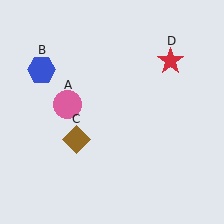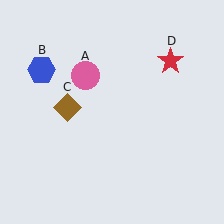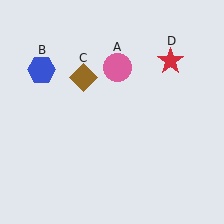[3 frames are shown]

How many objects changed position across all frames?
2 objects changed position: pink circle (object A), brown diamond (object C).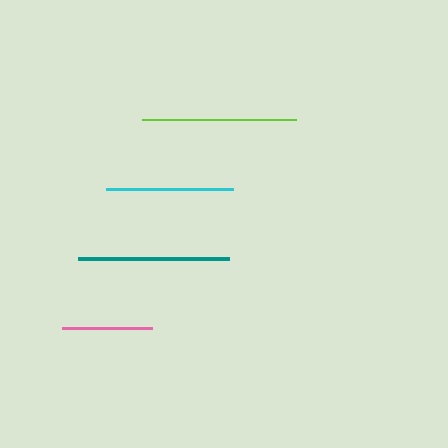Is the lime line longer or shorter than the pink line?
The lime line is longer than the pink line.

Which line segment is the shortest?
The pink line is the shortest at approximately 90 pixels.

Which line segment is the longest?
The lime line is the longest at approximately 154 pixels.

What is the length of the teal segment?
The teal segment is approximately 151 pixels long.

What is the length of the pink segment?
The pink segment is approximately 90 pixels long.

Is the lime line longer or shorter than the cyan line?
The lime line is longer than the cyan line.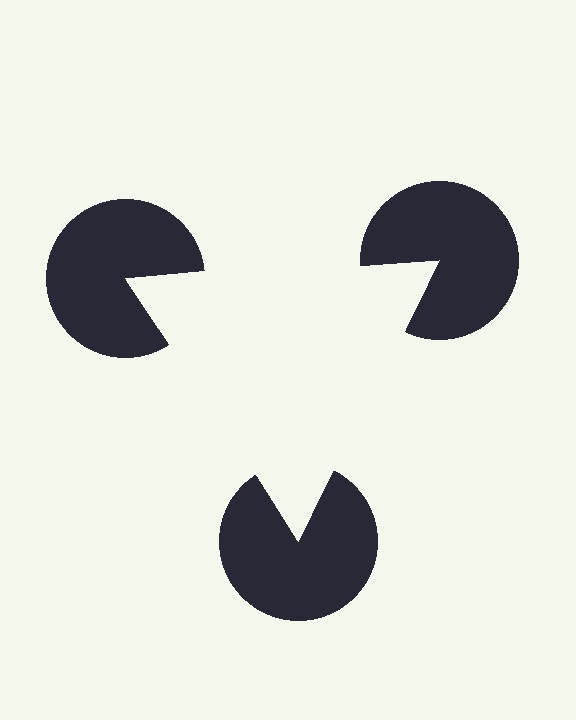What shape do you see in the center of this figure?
An illusory triangle — its edges are inferred from the aligned wedge cuts in the pac-man discs, not physically drawn.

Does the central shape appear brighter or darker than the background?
It typically appears slightly brighter than the background, even though no actual brightness change is drawn.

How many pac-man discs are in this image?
There are 3 — one at each vertex of the illusory triangle.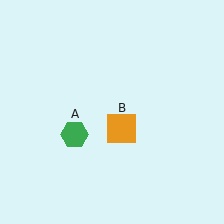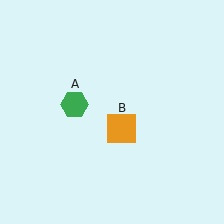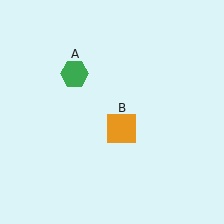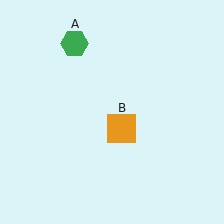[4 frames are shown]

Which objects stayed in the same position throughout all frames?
Orange square (object B) remained stationary.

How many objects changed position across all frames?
1 object changed position: green hexagon (object A).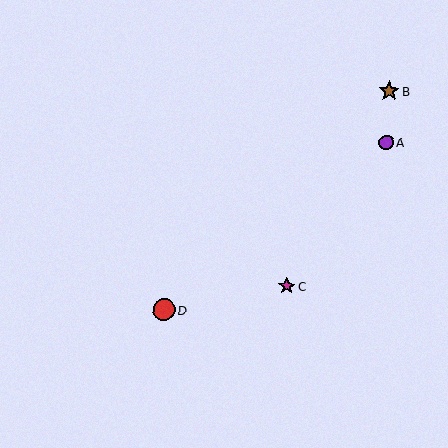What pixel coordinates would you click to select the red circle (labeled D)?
Click at (164, 310) to select the red circle D.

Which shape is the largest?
The red circle (labeled D) is the largest.